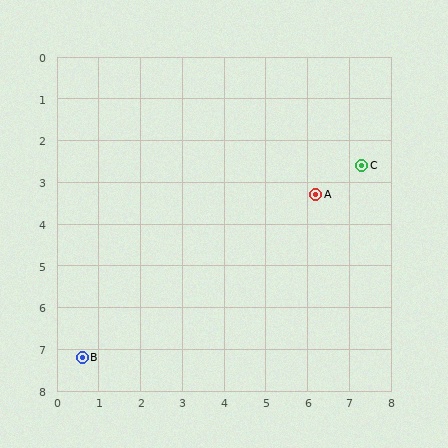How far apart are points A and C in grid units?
Points A and C are about 1.3 grid units apart.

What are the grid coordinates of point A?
Point A is at approximately (6.2, 3.3).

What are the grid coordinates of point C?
Point C is at approximately (7.3, 2.6).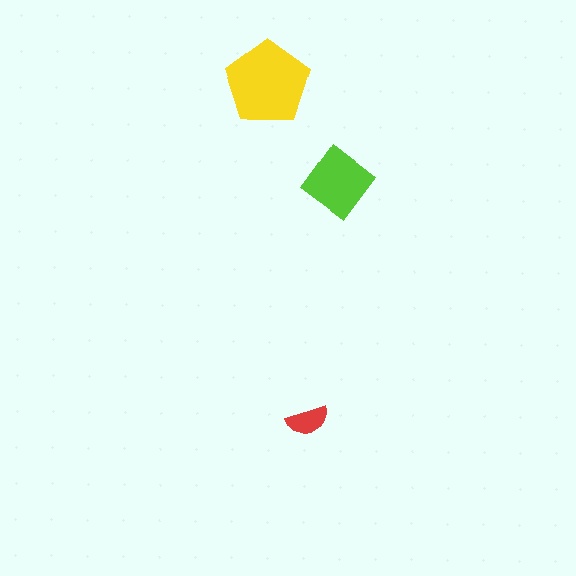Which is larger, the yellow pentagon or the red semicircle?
The yellow pentagon.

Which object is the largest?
The yellow pentagon.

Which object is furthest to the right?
The lime diamond is rightmost.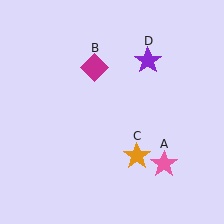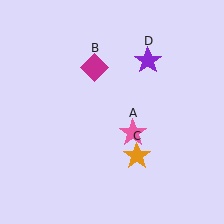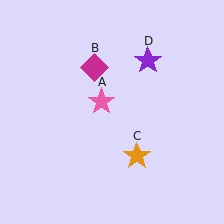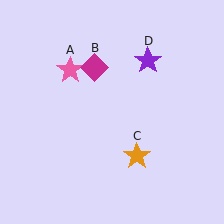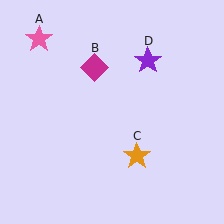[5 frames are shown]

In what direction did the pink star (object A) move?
The pink star (object A) moved up and to the left.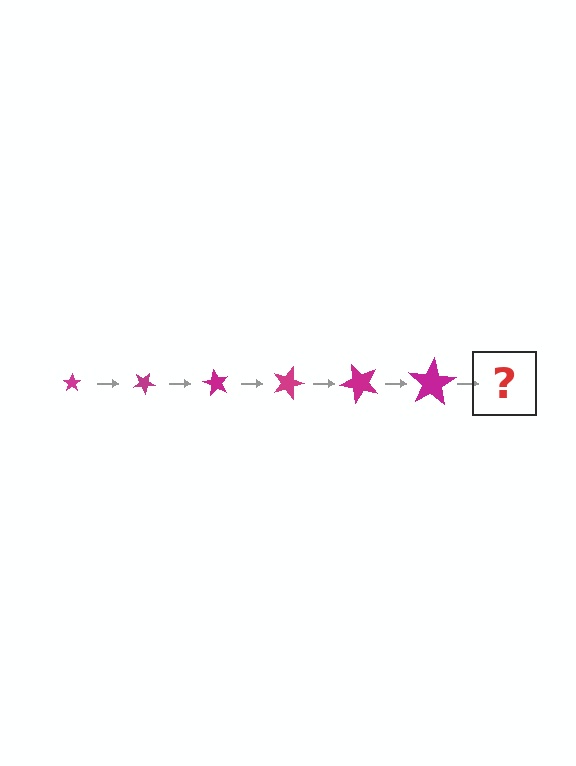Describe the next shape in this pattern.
It should be a star, larger than the previous one and rotated 180 degrees from the start.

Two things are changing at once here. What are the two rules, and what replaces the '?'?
The two rules are that the star grows larger each step and it rotates 30 degrees each step. The '?' should be a star, larger than the previous one and rotated 180 degrees from the start.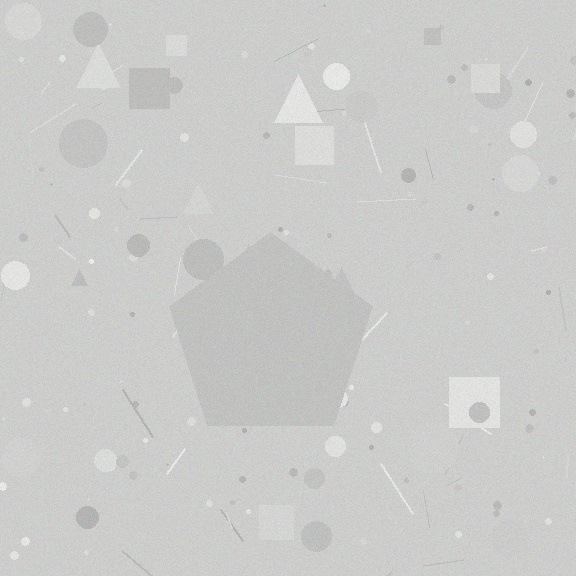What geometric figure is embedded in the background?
A pentagon is embedded in the background.